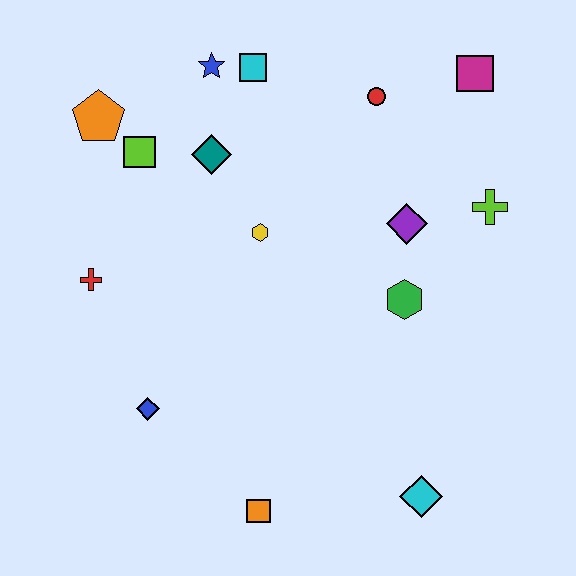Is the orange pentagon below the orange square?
No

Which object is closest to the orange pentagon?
The lime square is closest to the orange pentagon.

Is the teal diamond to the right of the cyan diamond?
No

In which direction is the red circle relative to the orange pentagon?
The red circle is to the right of the orange pentagon.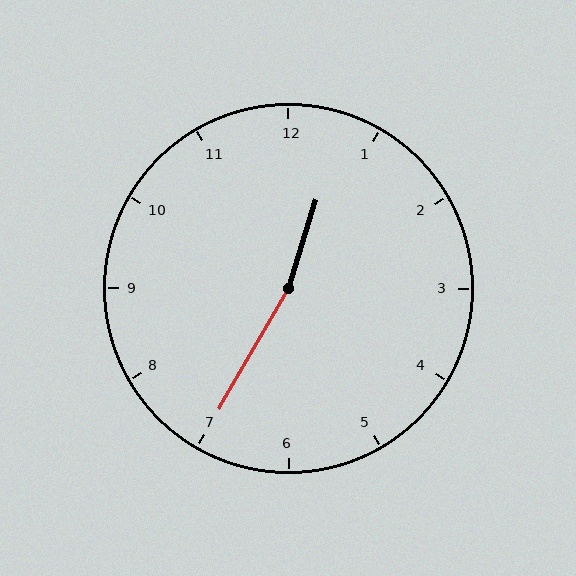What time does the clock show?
12:35.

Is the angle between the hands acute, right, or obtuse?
It is obtuse.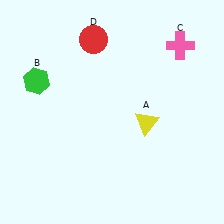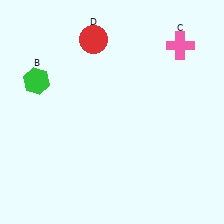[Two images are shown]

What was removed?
The yellow triangle (A) was removed in Image 2.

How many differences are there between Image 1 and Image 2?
There is 1 difference between the two images.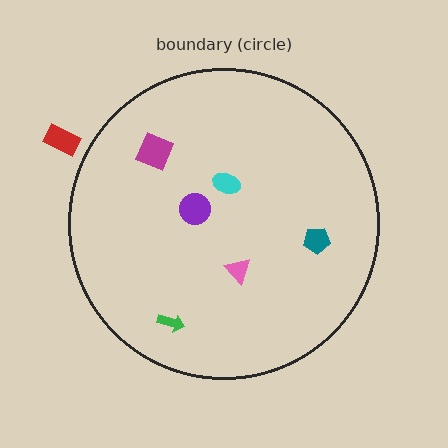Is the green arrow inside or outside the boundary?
Inside.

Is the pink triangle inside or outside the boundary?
Inside.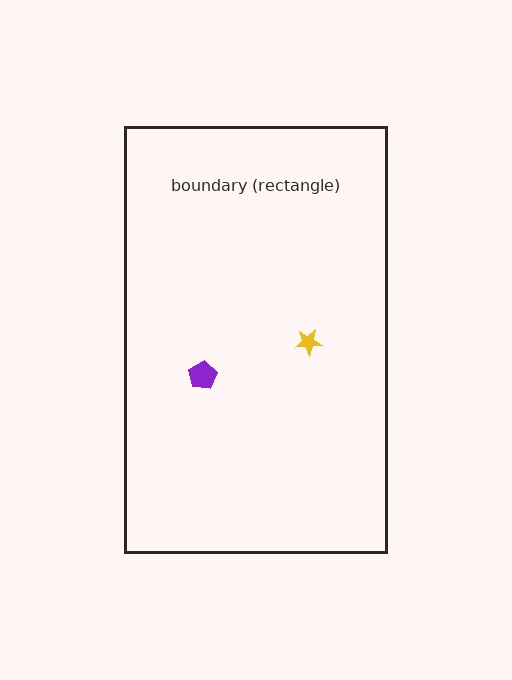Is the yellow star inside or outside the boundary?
Inside.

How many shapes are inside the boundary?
2 inside, 0 outside.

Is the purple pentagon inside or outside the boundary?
Inside.